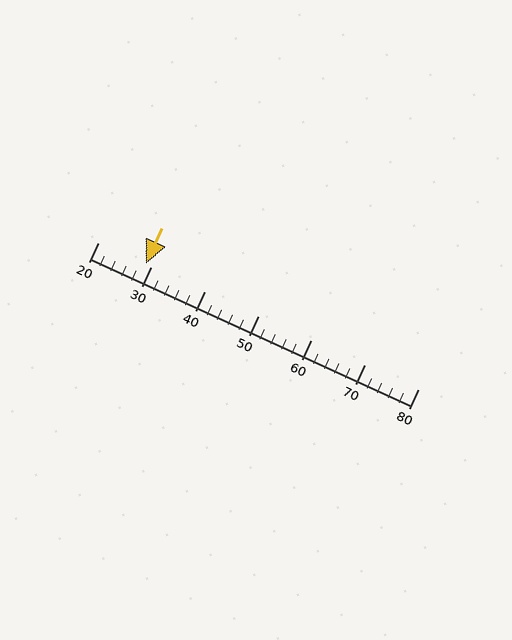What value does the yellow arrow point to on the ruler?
The yellow arrow points to approximately 29.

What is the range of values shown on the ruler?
The ruler shows values from 20 to 80.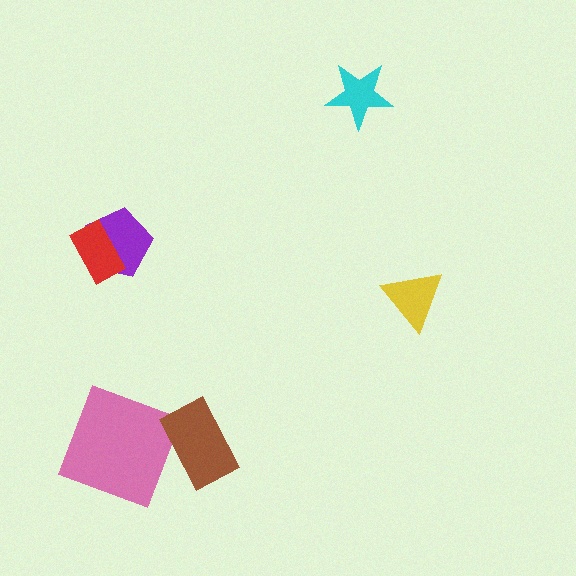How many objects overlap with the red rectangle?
1 object overlaps with the red rectangle.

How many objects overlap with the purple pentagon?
1 object overlaps with the purple pentagon.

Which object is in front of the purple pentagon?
The red rectangle is in front of the purple pentagon.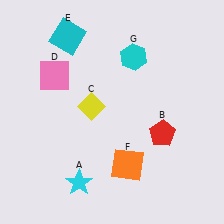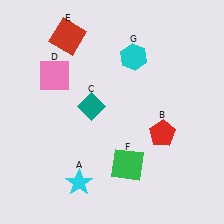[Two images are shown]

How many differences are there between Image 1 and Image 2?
There are 3 differences between the two images.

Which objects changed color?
C changed from yellow to teal. E changed from cyan to red. F changed from orange to green.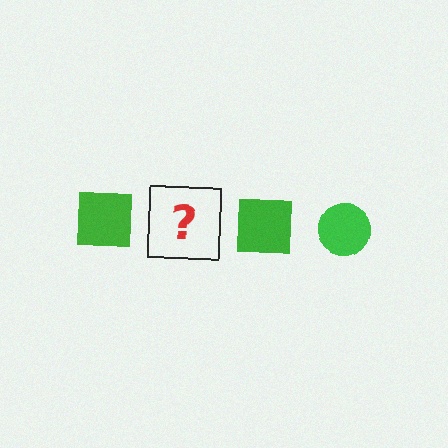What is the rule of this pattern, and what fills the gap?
The rule is that the pattern cycles through square, circle shapes in green. The gap should be filled with a green circle.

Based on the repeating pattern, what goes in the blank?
The blank should be a green circle.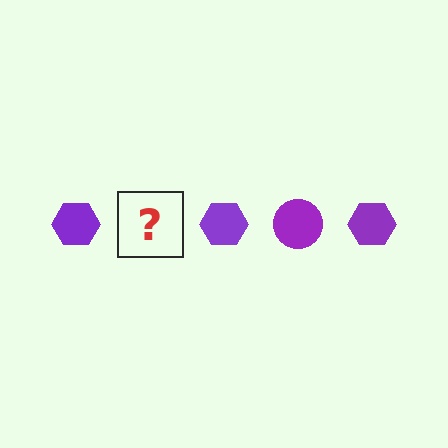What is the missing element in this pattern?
The missing element is a purple circle.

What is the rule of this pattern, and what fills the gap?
The rule is that the pattern cycles through hexagon, circle shapes in purple. The gap should be filled with a purple circle.